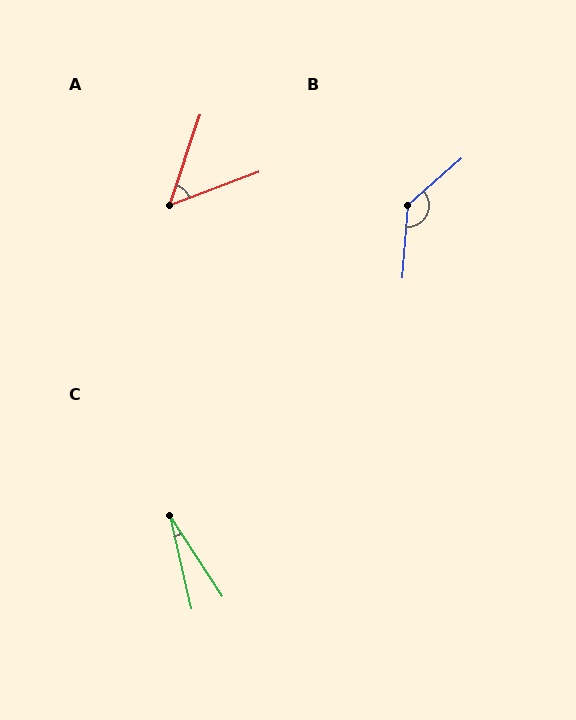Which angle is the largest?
B, at approximately 135 degrees.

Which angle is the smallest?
C, at approximately 20 degrees.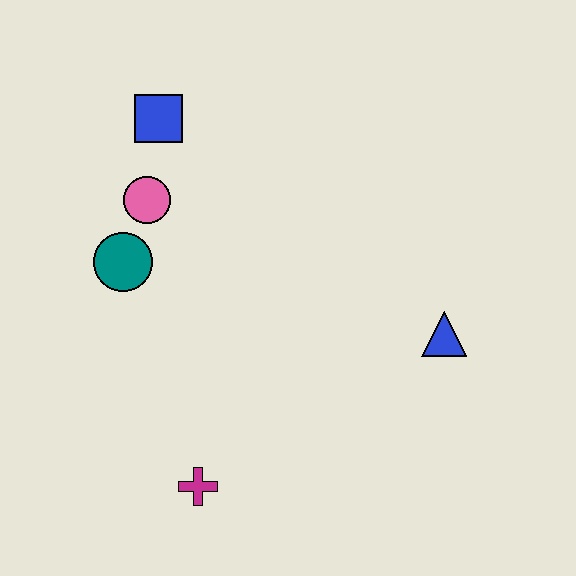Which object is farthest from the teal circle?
The blue triangle is farthest from the teal circle.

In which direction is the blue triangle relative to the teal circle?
The blue triangle is to the right of the teal circle.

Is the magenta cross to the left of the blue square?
No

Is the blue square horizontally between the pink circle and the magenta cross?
Yes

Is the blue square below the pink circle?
No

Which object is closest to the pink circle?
The teal circle is closest to the pink circle.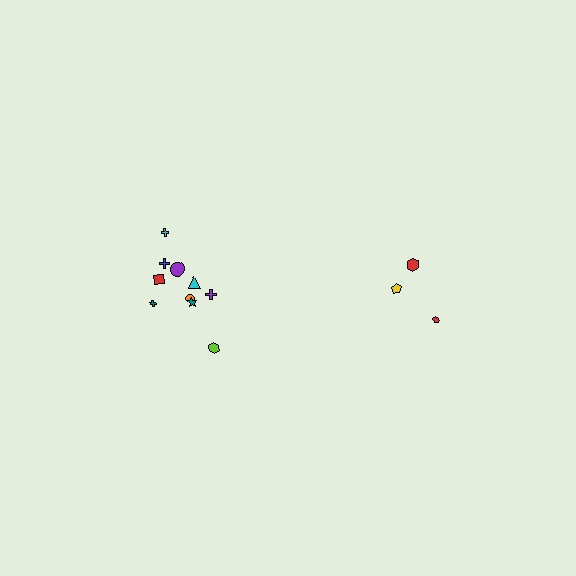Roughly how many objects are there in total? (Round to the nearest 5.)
Roughly 15 objects in total.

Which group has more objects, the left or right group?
The left group.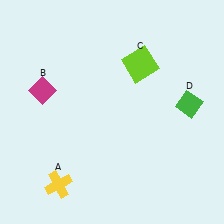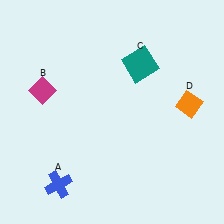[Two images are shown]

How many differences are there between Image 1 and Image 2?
There are 3 differences between the two images.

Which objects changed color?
A changed from yellow to blue. C changed from lime to teal. D changed from green to orange.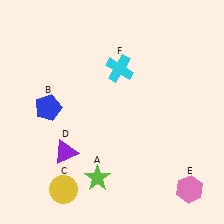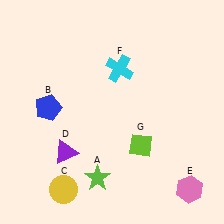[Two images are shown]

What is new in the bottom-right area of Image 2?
A lime diamond (G) was added in the bottom-right area of Image 2.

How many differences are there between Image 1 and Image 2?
There is 1 difference between the two images.